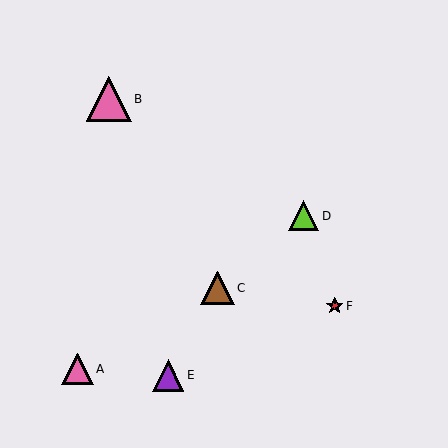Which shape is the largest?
The pink triangle (labeled B) is the largest.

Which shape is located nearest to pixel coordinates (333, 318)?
The red star (labeled F) at (335, 306) is nearest to that location.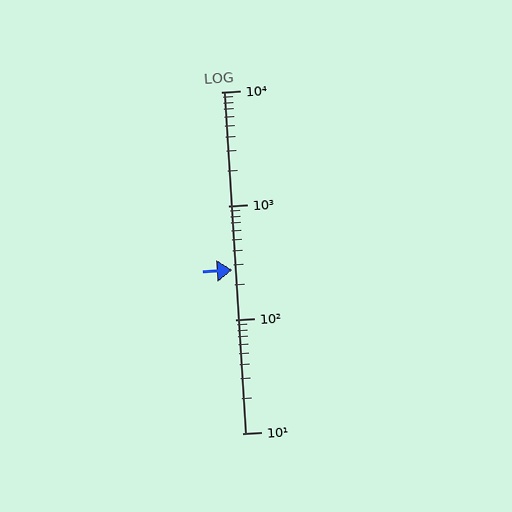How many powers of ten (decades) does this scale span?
The scale spans 3 decades, from 10 to 10000.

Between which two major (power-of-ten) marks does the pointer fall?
The pointer is between 100 and 1000.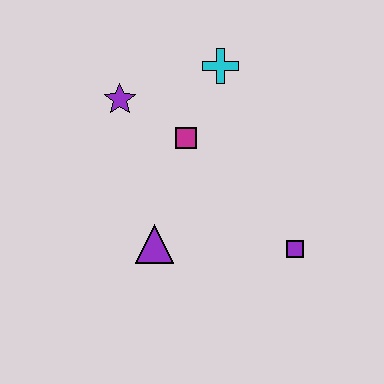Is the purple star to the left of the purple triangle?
Yes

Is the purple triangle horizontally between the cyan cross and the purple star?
Yes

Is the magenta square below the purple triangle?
No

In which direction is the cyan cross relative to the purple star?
The cyan cross is to the right of the purple star.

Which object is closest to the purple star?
The magenta square is closest to the purple star.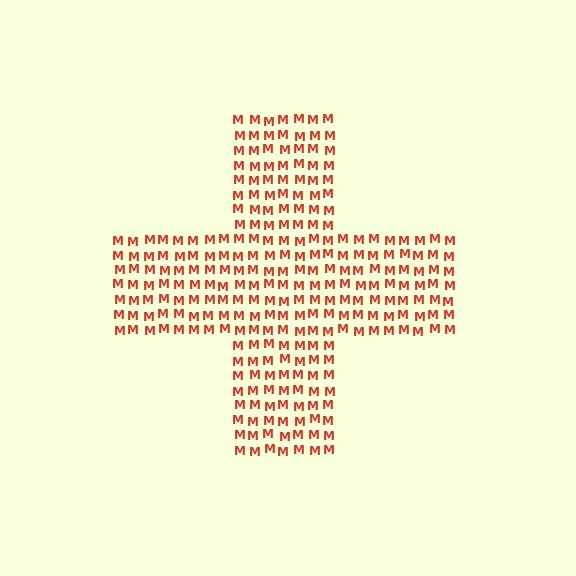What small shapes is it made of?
It is made of small letter M's.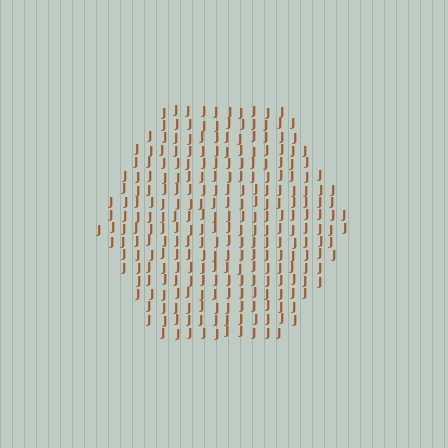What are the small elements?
The small elements are letter J's.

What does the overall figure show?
The overall figure shows a hexagon.